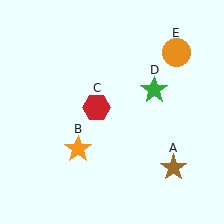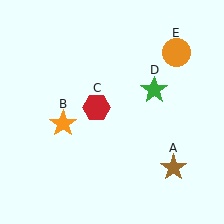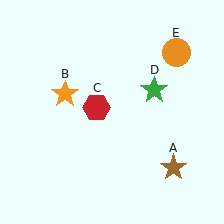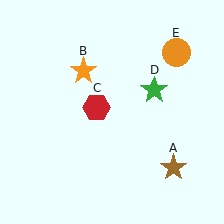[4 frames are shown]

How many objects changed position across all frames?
1 object changed position: orange star (object B).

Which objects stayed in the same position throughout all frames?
Brown star (object A) and red hexagon (object C) and green star (object D) and orange circle (object E) remained stationary.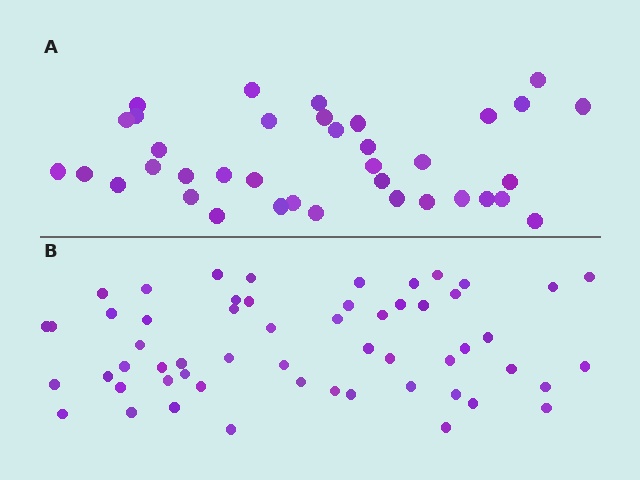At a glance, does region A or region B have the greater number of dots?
Region B (the bottom region) has more dots.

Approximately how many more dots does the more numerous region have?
Region B has approximately 20 more dots than region A.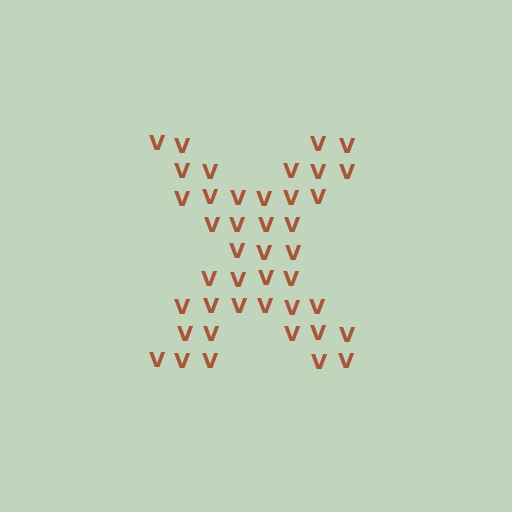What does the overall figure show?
The overall figure shows the letter X.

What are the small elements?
The small elements are letter V's.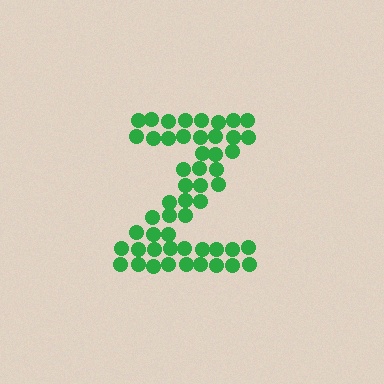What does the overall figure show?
The overall figure shows the letter Z.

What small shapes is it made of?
It is made of small circles.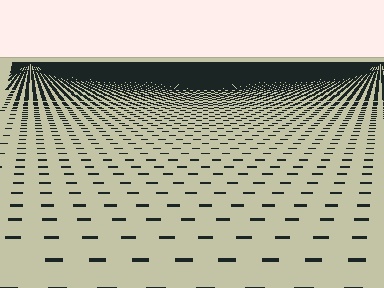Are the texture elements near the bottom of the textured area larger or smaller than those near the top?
Larger. Near the bottom, elements are closer to the viewer and appear at a bigger on-screen size.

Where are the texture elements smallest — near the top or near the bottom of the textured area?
Near the top.